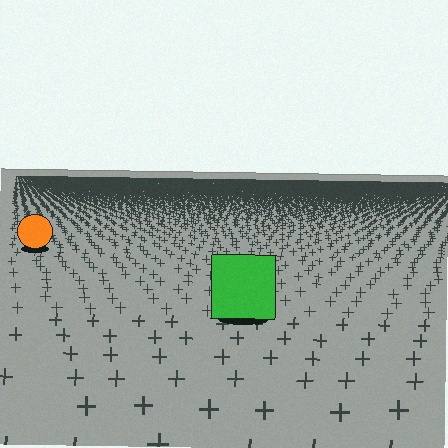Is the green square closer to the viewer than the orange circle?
Yes. The green square is closer — you can tell from the texture gradient: the ground texture is coarser near it.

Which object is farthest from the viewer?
The orange circle is farthest from the viewer. It appears smaller and the ground texture around it is denser.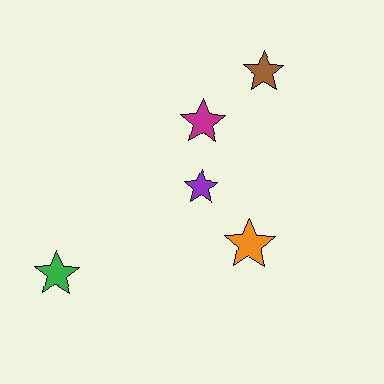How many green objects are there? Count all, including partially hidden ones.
There is 1 green object.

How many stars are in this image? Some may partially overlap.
There are 5 stars.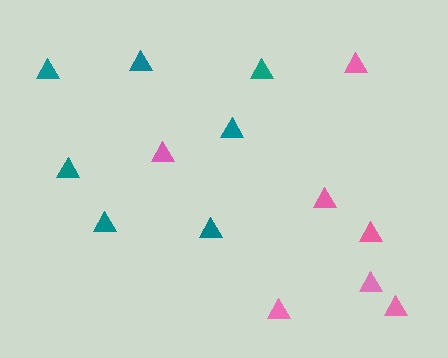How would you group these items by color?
There are 2 groups: one group of teal triangles (7) and one group of pink triangles (7).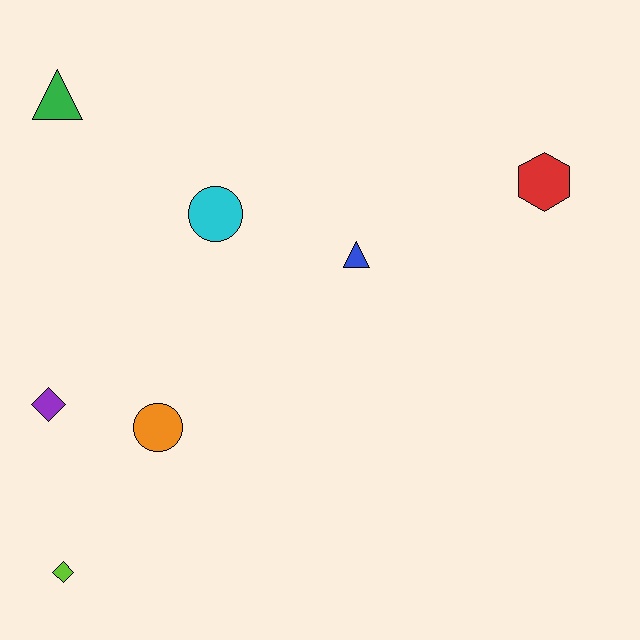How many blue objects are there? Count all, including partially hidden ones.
There is 1 blue object.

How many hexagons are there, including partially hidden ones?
There is 1 hexagon.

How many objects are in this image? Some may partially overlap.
There are 7 objects.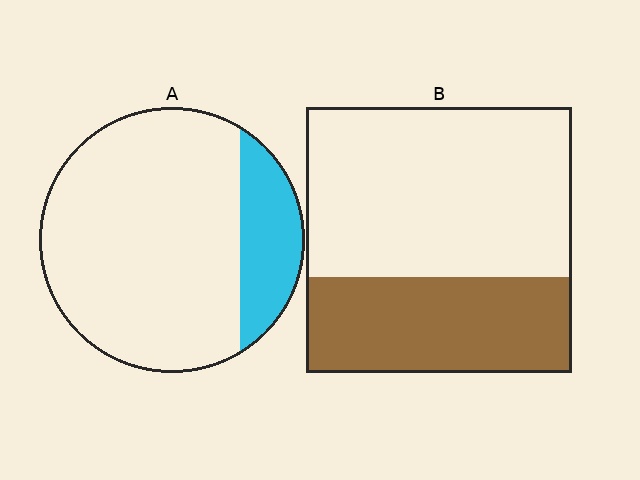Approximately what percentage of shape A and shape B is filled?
A is approximately 20% and B is approximately 35%.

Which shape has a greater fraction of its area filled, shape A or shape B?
Shape B.